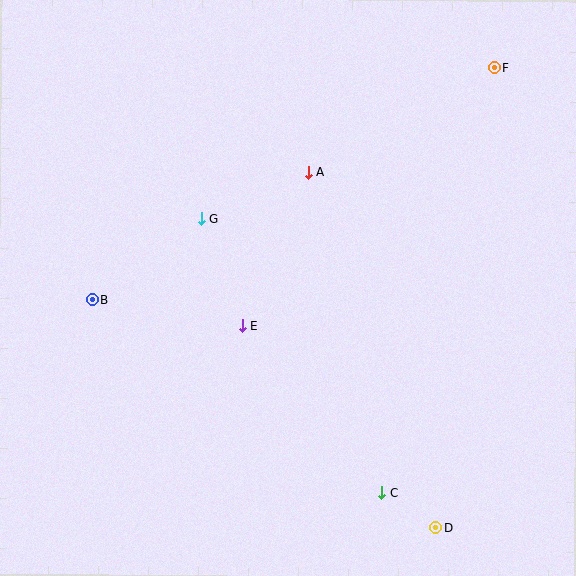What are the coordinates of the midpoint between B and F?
The midpoint between B and F is at (293, 184).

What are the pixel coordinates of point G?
Point G is at (201, 219).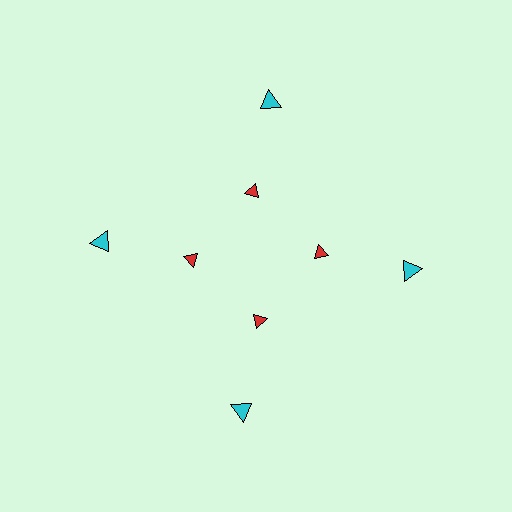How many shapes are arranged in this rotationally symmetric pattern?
There are 8 shapes, arranged in 4 groups of 2.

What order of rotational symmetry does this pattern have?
This pattern has 4-fold rotational symmetry.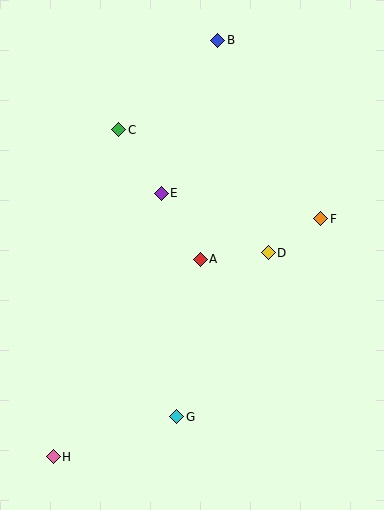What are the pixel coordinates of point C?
Point C is at (119, 130).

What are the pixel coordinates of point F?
Point F is at (321, 219).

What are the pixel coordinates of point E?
Point E is at (161, 193).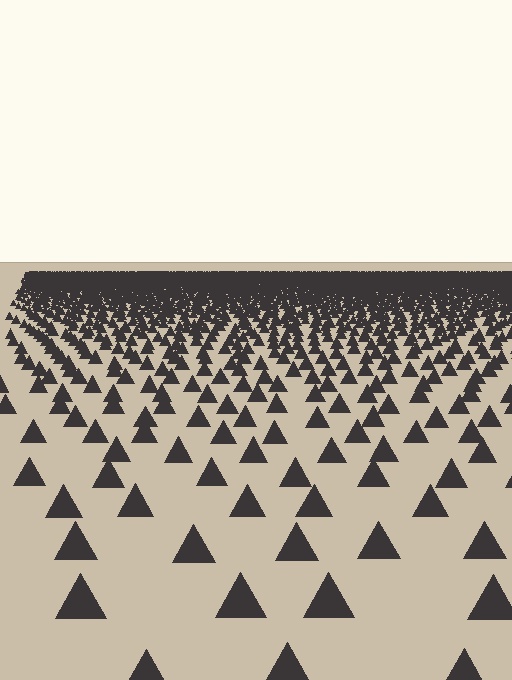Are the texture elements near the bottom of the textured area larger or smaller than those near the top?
Larger. Near the bottom, elements are closer to the viewer and appear at a bigger on-screen size.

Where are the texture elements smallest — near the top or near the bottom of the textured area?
Near the top.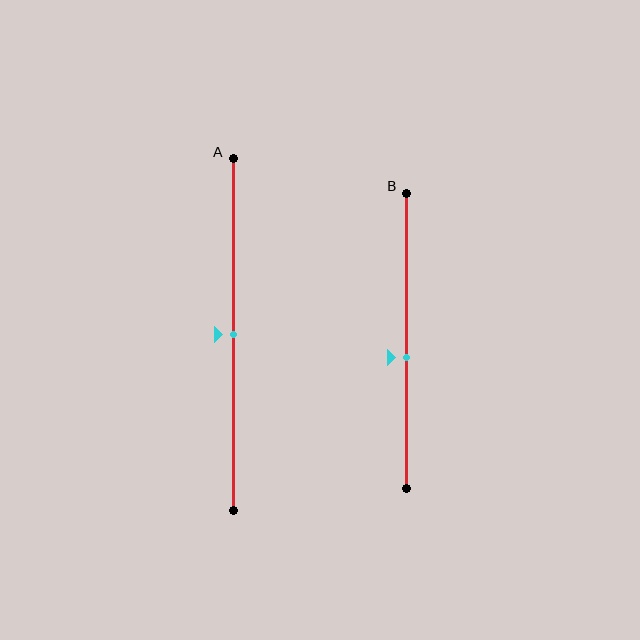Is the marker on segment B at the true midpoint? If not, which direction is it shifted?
No, the marker on segment B is shifted downward by about 6% of the segment length.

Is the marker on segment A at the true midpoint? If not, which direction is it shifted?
Yes, the marker on segment A is at the true midpoint.